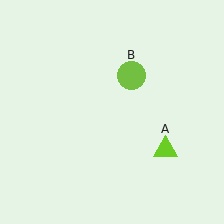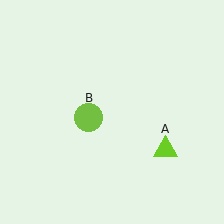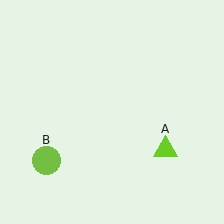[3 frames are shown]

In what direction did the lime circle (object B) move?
The lime circle (object B) moved down and to the left.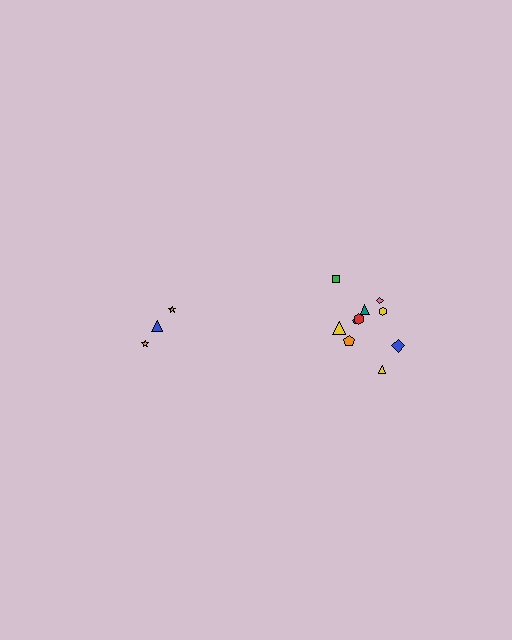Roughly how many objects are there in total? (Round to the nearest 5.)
Roughly 15 objects in total.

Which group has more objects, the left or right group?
The right group.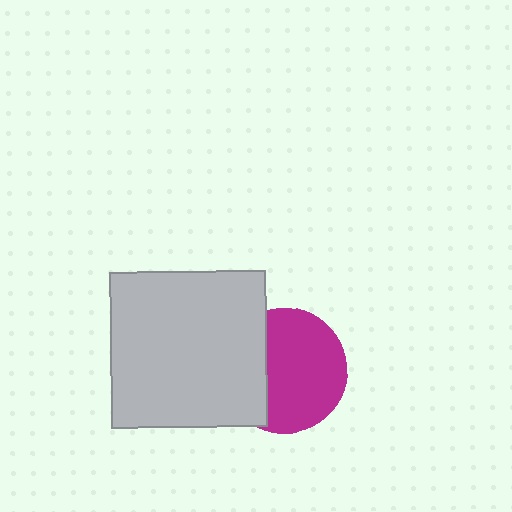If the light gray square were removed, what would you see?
You would see the complete magenta circle.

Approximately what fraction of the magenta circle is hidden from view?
Roughly 32% of the magenta circle is hidden behind the light gray square.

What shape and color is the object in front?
The object in front is a light gray square.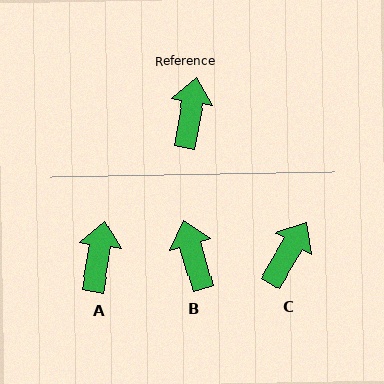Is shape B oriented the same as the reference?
No, it is off by about 26 degrees.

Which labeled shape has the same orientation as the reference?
A.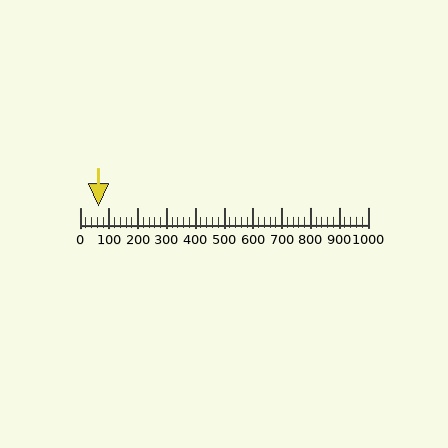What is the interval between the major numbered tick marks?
The major tick marks are spaced 100 units apart.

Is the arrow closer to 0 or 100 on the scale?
The arrow is closer to 100.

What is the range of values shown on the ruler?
The ruler shows values from 0 to 1000.